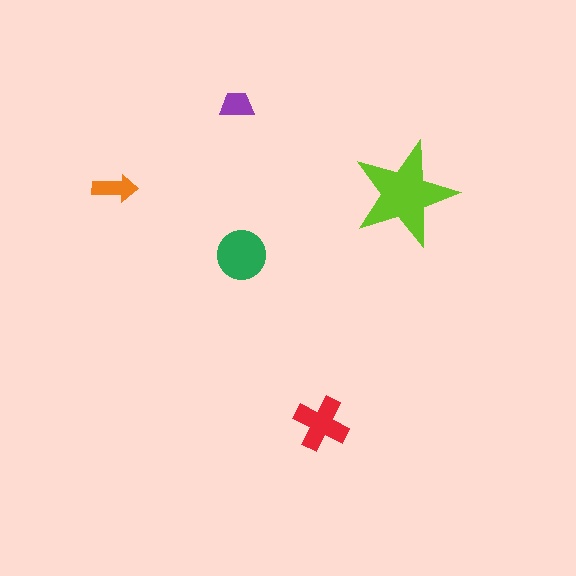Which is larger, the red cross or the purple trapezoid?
The red cross.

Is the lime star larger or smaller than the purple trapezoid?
Larger.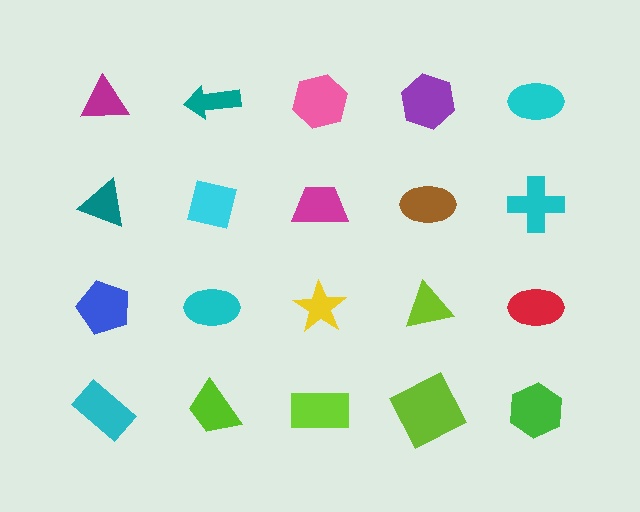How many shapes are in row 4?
5 shapes.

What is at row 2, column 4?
A brown ellipse.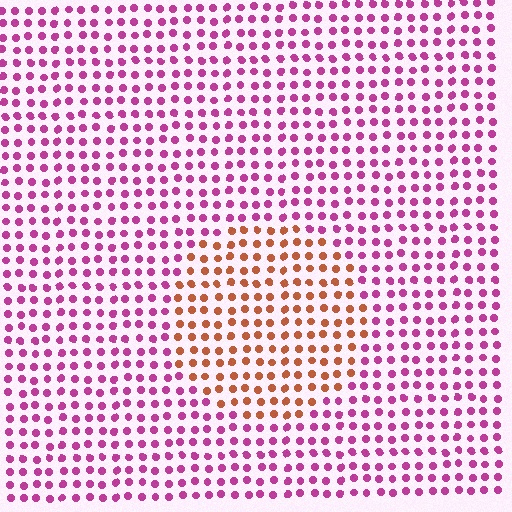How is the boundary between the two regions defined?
The boundary is defined purely by a slight shift in hue (about 59 degrees). Spacing, size, and orientation are identical on both sides.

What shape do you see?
I see a circle.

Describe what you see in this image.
The image is filled with small magenta elements in a uniform arrangement. A circle-shaped region is visible where the elements are tinted to a slightly different hue, forming a subtle color boundary.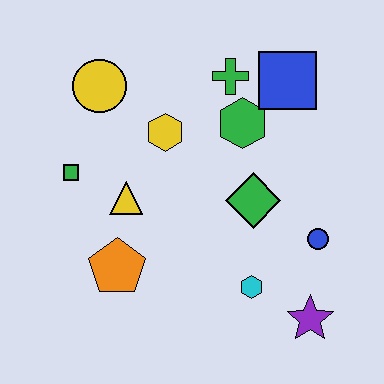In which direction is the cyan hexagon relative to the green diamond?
The cyan hexagon is below the green diamond.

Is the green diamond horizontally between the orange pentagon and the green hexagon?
No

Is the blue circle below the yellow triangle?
Yes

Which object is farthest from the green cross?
The purple star is farthest from the green cross.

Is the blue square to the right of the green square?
Yes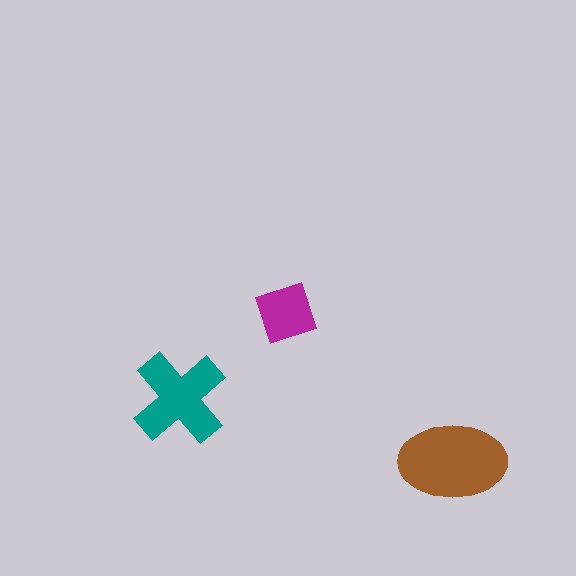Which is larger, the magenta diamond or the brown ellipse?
The brown ellipse.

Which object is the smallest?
The magenta diamond.